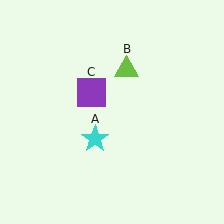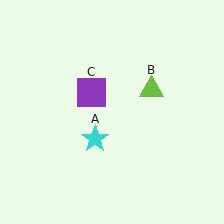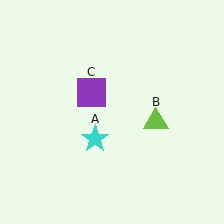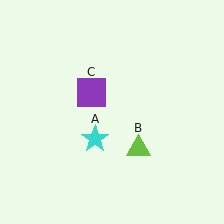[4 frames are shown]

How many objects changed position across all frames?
1 object changed position: lime triangle (object B).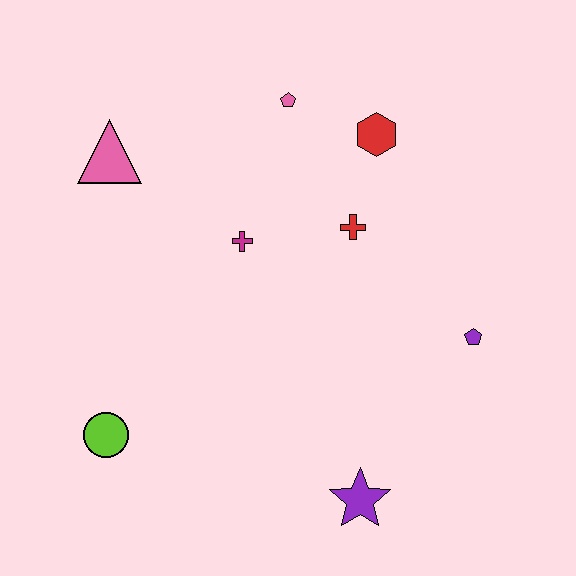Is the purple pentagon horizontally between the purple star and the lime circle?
No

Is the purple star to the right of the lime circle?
Yes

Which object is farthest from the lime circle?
The red hexagon is farthest from the lime circle.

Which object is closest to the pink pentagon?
The red hexagon is closest to the pink pentagon.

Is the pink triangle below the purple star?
No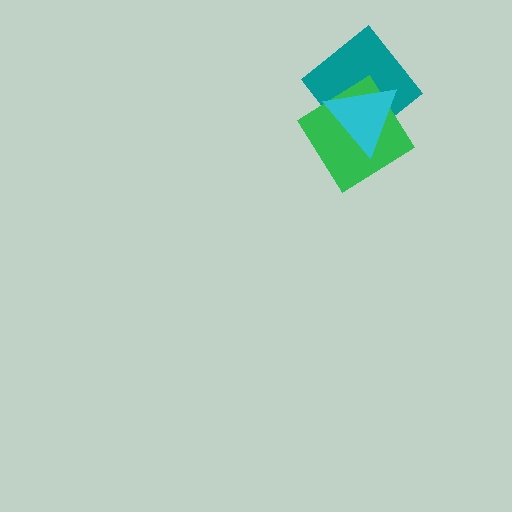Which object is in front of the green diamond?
The cyan triangle is in front of the green diamond.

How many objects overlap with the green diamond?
2 objects overlap with the green diamond.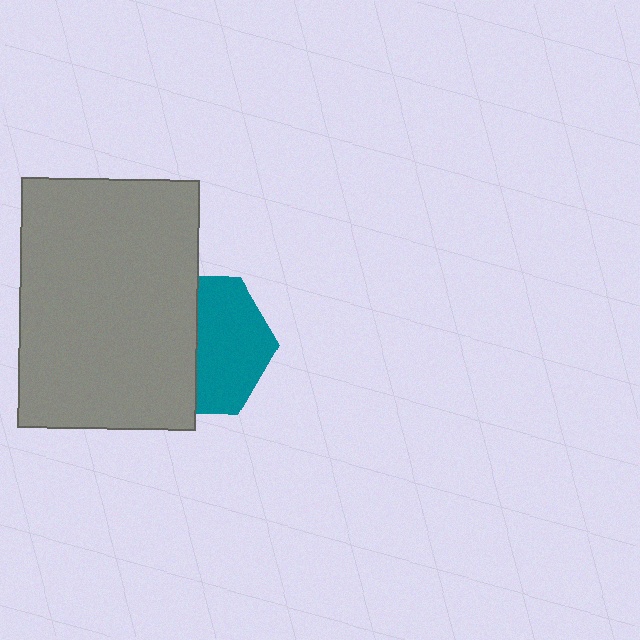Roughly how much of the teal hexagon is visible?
About half of it is visible (roughly 52%).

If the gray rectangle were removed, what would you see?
You would see the complete teal hexagon.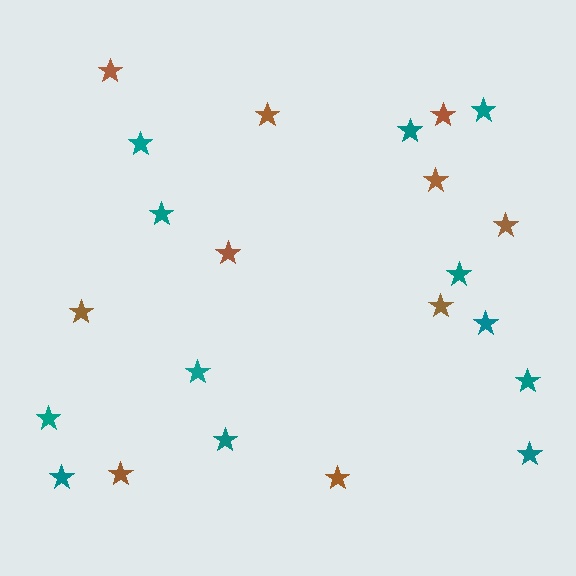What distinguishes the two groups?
There are 2 groups: one group of teal stars (12) and one group of brown stars (10).